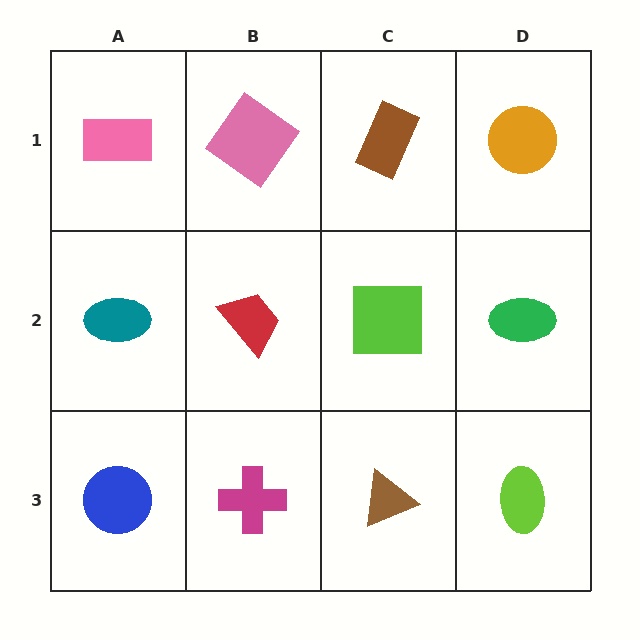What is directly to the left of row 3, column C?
A magenta cross.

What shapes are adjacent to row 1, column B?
A red trapezoid (row 2, column B), a pink rectangle (row 1, column A), a brown rectangle (row 1, column C).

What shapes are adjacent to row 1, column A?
A teal ellipse (row 2, column A), a pink diamond (row 1, column B).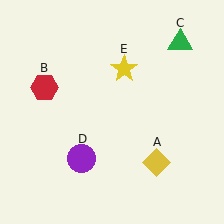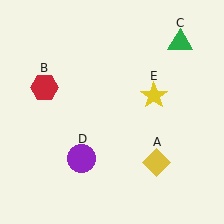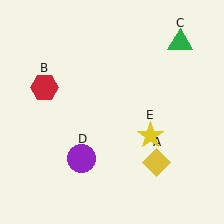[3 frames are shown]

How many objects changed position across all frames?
1 object changed position: yellow star (object E).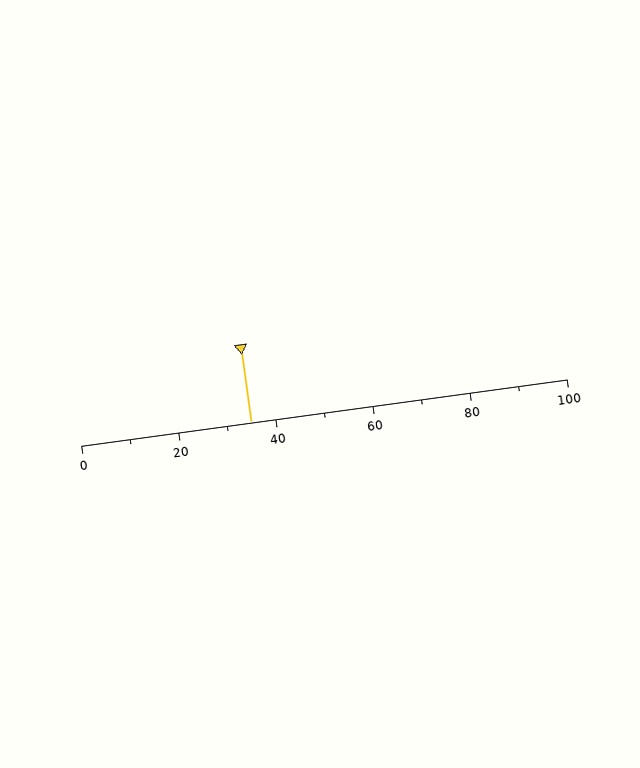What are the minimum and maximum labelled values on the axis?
The axis runs from 0 to 100.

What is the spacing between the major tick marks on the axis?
The major ticks are spaced 20 apart.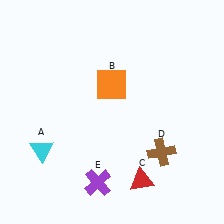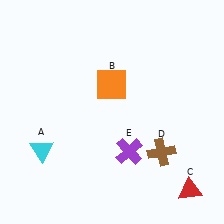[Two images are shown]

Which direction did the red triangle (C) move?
The red triangle (C) moved right.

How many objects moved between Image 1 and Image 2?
2 objects moved between the two images.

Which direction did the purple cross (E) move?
The purple cross (E) moved right.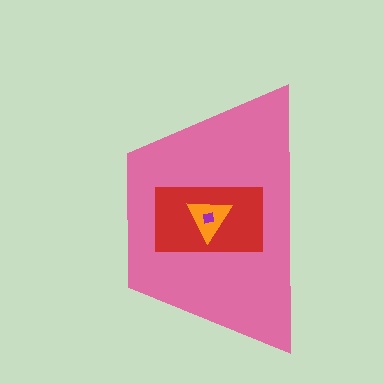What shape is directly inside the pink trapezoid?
The red rectangle.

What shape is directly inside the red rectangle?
The orange triangle.